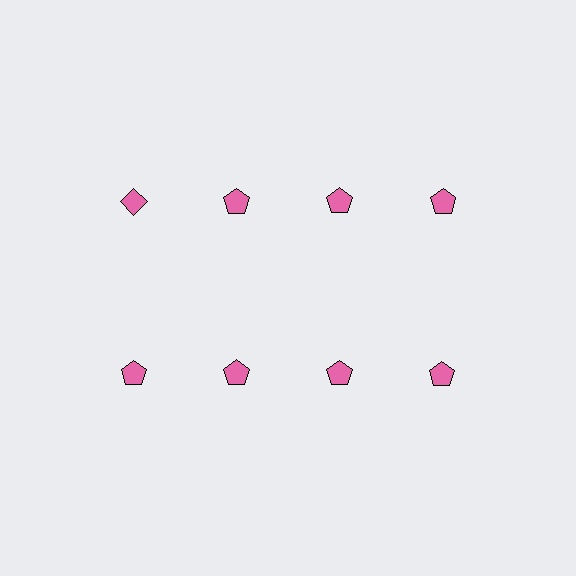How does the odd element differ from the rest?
It has a different shape: diamond instead of pentagon.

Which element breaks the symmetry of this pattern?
The pink diamond in the top row, leftmost column breaks the symmetry. All other shapes are pink pentagons.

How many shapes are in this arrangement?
There are 8 shapes arranged in a grid pattern.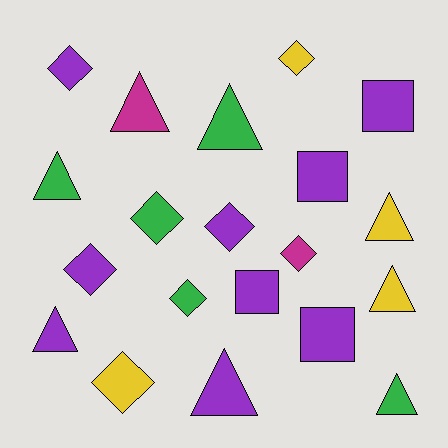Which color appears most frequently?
Purple, with 9 objects.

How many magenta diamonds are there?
There is 1 magenta diamond.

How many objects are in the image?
There are 20 objects.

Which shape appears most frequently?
Diamond, with 8 objects.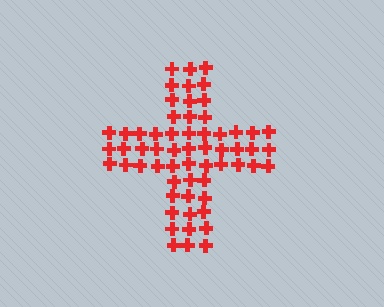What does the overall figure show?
The overall figure shows a cross.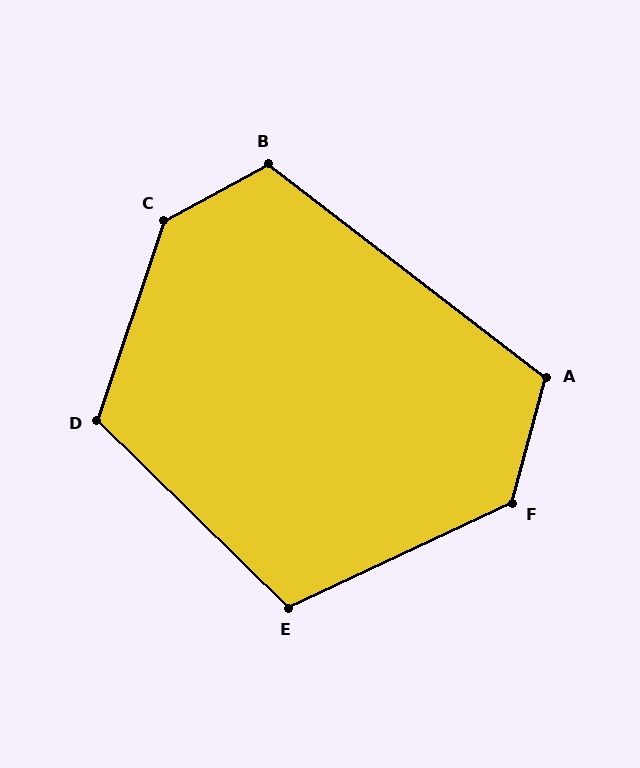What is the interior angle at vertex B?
Approximately 114 degrees (obtuse).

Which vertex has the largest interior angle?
C, at approximately 137 degrees.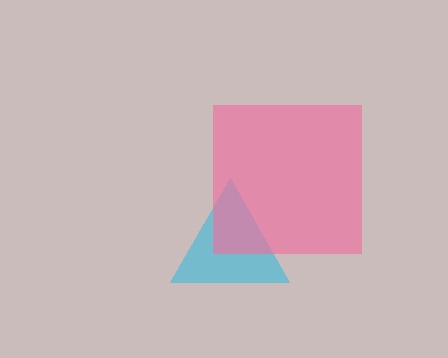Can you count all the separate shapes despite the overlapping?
Yes, there are 2 separate shapes.